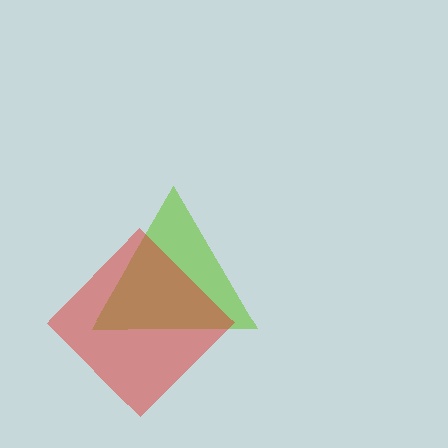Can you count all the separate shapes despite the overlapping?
Yes, there are 2 separate shapes.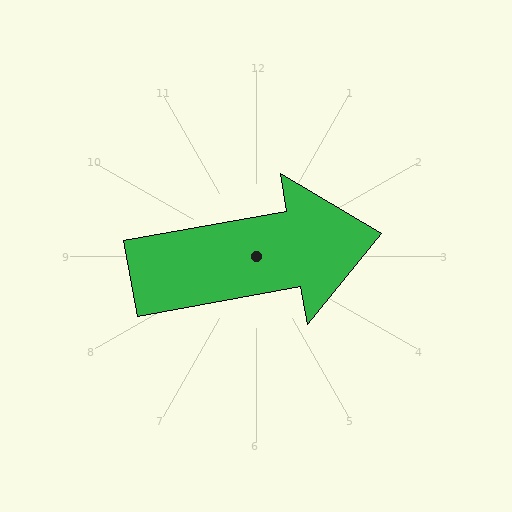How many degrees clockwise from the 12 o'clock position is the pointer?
Approximately 80 degrees.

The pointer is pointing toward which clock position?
Roughly 3 o'clock.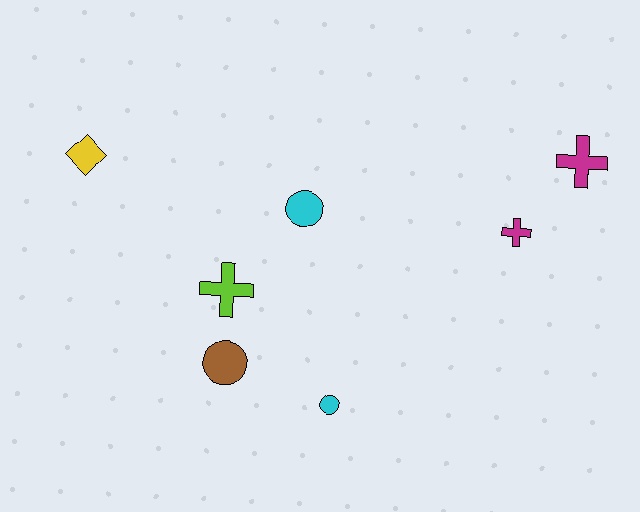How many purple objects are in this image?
There are no purple objects.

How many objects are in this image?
There are 7 objects.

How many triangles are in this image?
There are no triangles.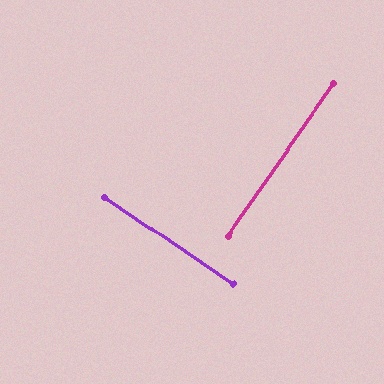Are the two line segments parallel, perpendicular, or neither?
Perpendicular — they meet at approximately 89°.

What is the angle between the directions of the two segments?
Approximately 89 degrees.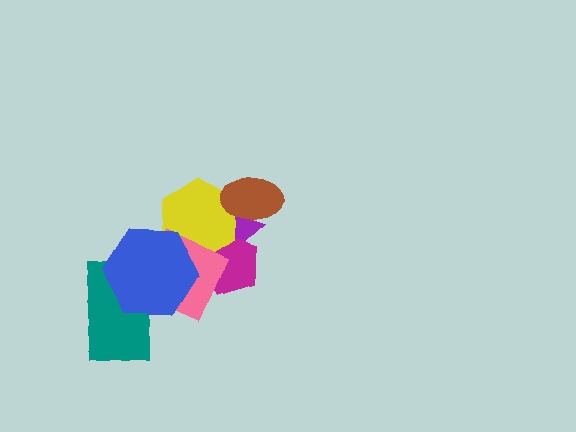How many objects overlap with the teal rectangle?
2 objects overlap with the teal rectangle.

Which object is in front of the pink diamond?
The blue hexagon is in front of the pink diamond.